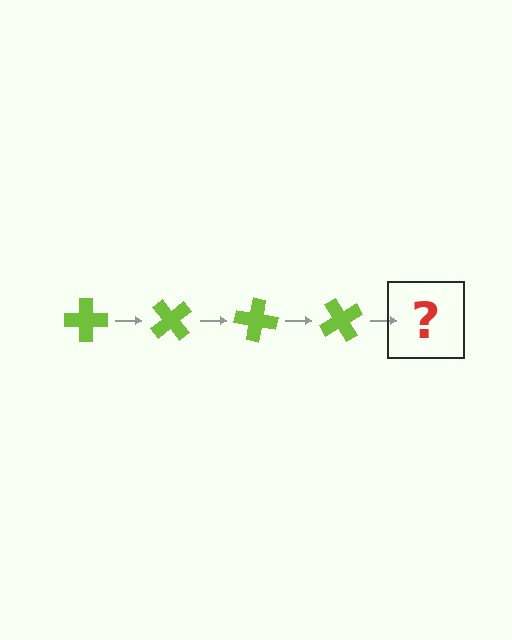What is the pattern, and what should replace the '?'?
The pattern is that the cross rotates 50 degrees each step. The '?' should be a lime cross rotated 200 degrees.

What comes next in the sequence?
The next element should be a lime cross rotated 200 degrees.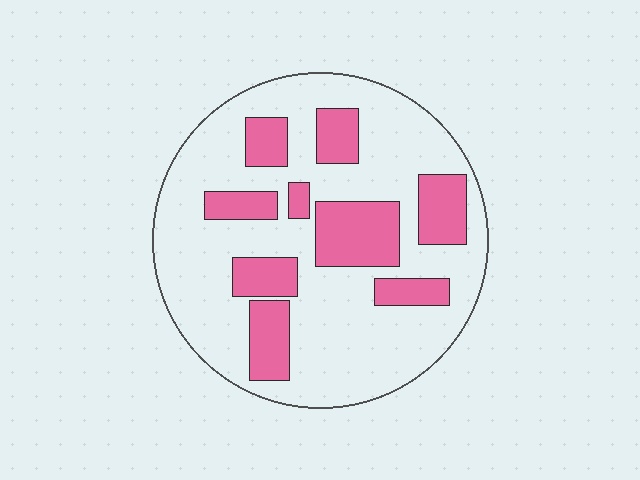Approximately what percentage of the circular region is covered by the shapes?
Approximately 30%.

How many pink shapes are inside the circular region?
9.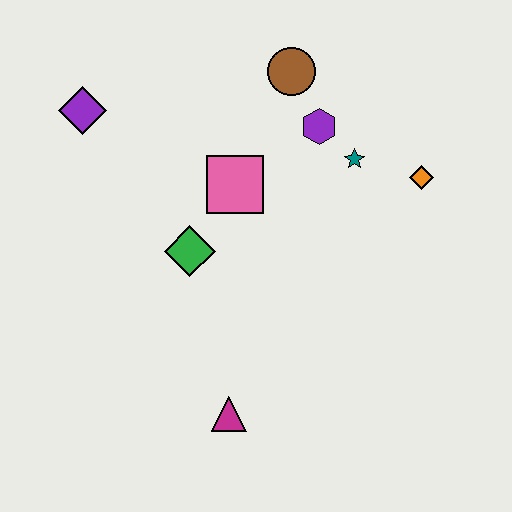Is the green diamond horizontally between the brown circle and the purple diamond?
Yes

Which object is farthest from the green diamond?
The orange diamond is farthest from the green diamond.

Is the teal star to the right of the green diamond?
Yes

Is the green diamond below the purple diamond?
Yes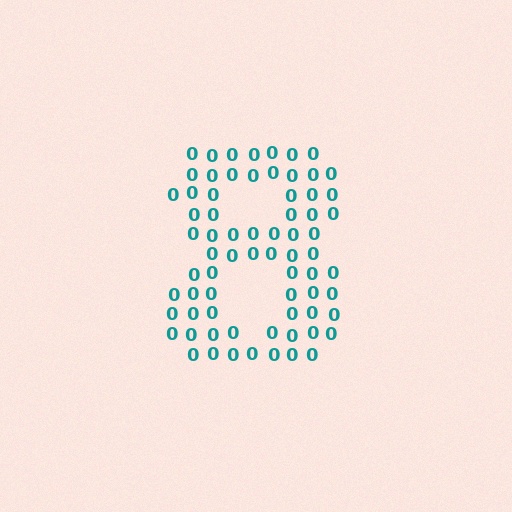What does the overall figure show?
The overall figure shows the digit 8.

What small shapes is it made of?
It is made of small digit 0's.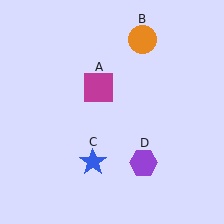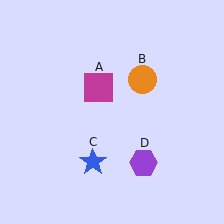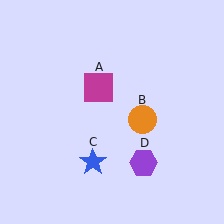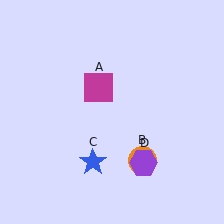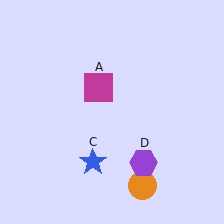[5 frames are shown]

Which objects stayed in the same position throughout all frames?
Magenta square (object A) and blue star (object C) and purple hexagon (object D) remained stationary.